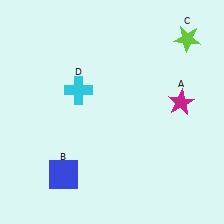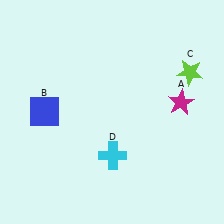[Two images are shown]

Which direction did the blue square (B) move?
The blue square (B) moved up.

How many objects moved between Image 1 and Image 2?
3 objects moved between the two images.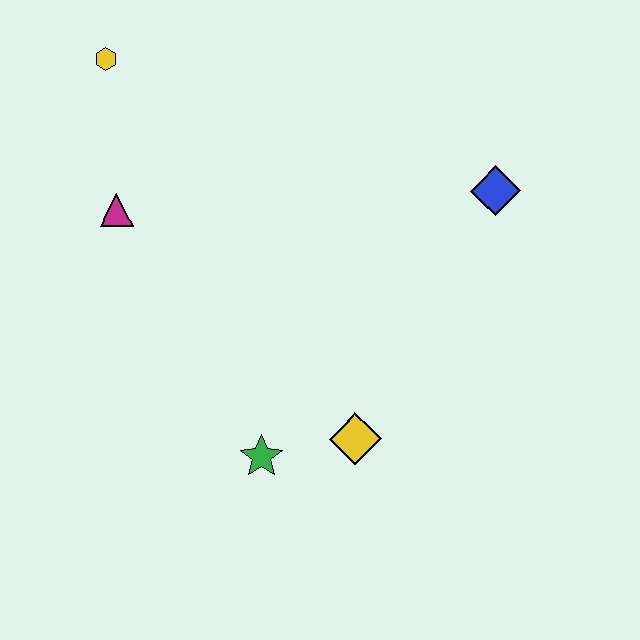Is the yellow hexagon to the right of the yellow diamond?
No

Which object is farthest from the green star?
The yellow hexagon is farthest from the green star.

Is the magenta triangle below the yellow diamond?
No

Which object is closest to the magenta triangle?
The yellow hexagon is closest to the magenta triangle.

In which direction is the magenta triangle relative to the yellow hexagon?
The magenta triangle is below the yellow hexagon.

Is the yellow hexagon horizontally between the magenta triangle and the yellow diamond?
No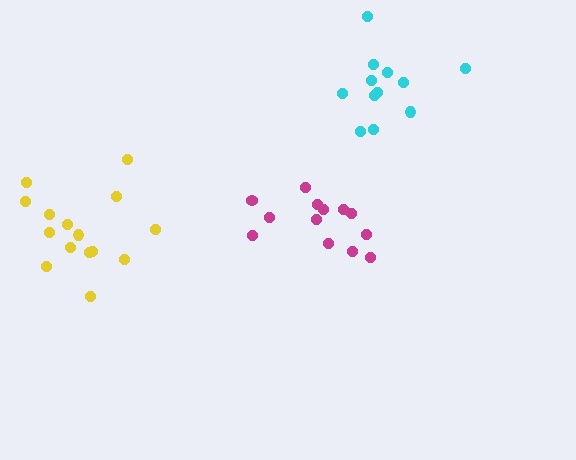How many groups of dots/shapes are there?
There are 3 groups.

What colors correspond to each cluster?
The clusters are colored: yellow, magenta, cyan.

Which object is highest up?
The cyan cluster is topmost.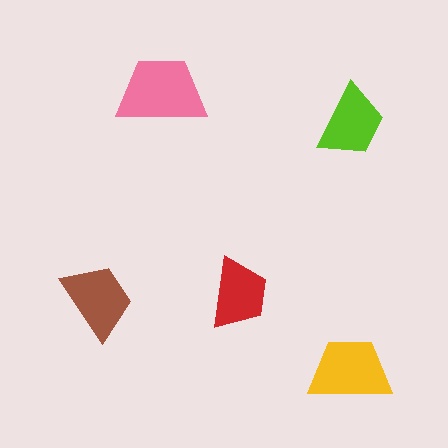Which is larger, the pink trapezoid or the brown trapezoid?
The pink one.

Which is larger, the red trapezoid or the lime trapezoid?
The lime one.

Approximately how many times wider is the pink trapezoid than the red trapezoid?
About 1.5 times wider.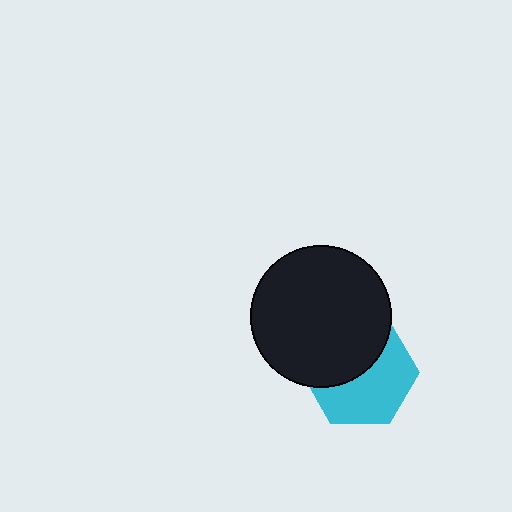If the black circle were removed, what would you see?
You would see the complete cyan hexagon.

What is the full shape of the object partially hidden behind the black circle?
The partially hidden object is a cyan hexagon.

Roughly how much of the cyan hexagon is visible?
About half of it is visible (roughly 55%).